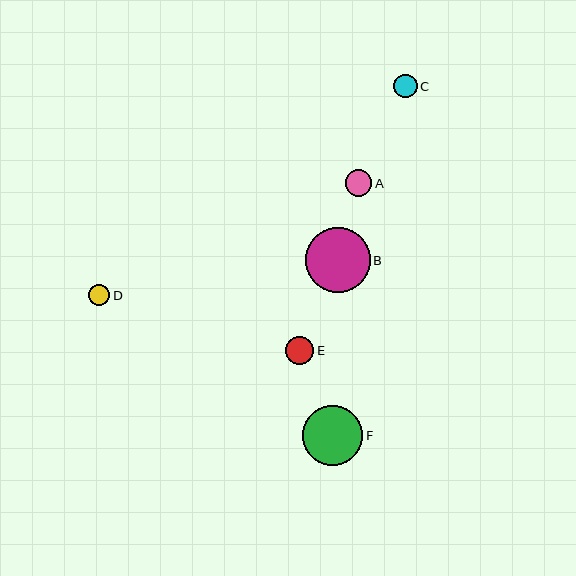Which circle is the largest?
Circle B is the largest with a size of approximately 65 pixels.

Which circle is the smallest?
Circle D is the smallest with a size of approximately 21 pixels.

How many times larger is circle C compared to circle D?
Circle C is approximately 1.1 times the size of circle D.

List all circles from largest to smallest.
From largest to smallest: B, F, E, A, C, D.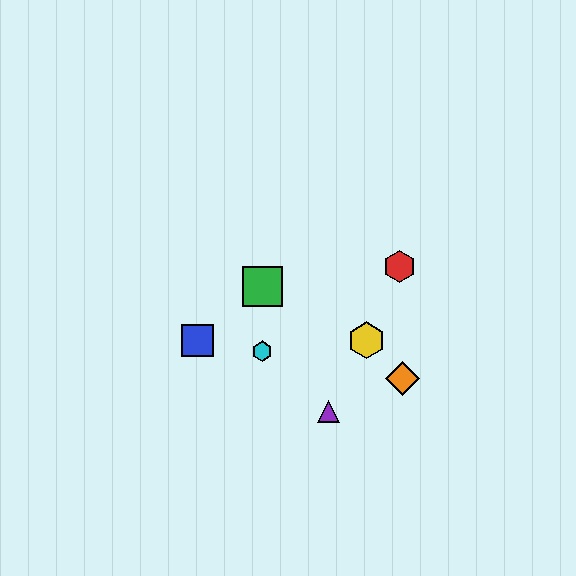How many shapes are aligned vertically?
2 shapes (the green square, the cyan hexagon) are aligned vertically.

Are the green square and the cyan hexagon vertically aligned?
Yes, both are at x≈262.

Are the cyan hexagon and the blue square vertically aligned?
No, the cyan hexagon is at x≈262 and the blue square is at x≈198.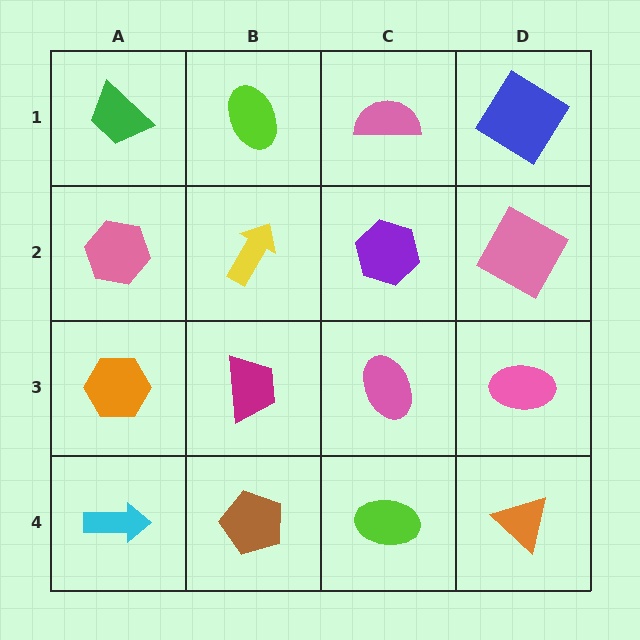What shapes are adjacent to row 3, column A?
A pink hexagon (row 2, column A), a cyan arrow (row 4, column A), a magenta trapezoid (row 3, column B).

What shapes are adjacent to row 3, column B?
A yellow arrow (row 2, column B), a brown pentagon (row 4, column B), an orange hexagon (row 3, column A), a pink ellipse (row 3, column C).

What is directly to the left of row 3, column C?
A magenta trapezoid.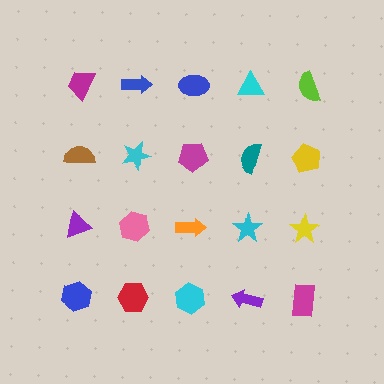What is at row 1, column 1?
A magenta trapezoid.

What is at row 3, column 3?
An orange arrow.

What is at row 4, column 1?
A blue hexagon.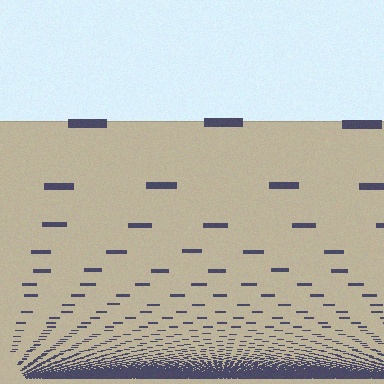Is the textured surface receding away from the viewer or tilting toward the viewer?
The surface appears to tilt toward the viewer. Texture elements get larger and sparser toward the top.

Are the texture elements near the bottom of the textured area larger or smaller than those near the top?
Smaller. The gradient is inverted — elements near the bottom are smaller and denser.